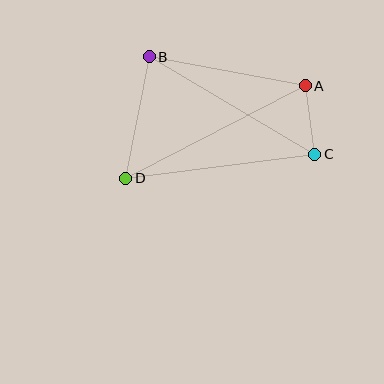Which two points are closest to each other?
Points A and C are closest to each other.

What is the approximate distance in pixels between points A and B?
The distance between A and B is approximately 158 pixels.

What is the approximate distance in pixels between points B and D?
The distance between B and D is approximately 124 pixels.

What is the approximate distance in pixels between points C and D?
The distance between C and D is approximately 190 pixels.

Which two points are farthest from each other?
Points A and D are farthest from each other.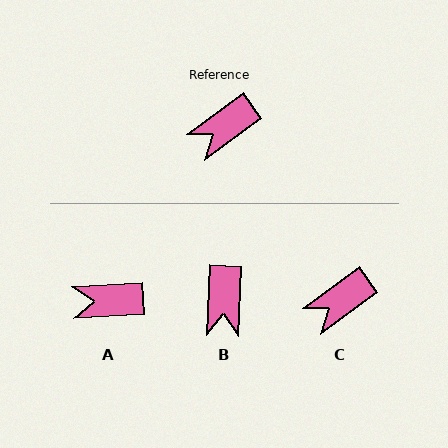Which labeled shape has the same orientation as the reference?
C.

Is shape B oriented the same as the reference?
No, it is off by about 51 degrees.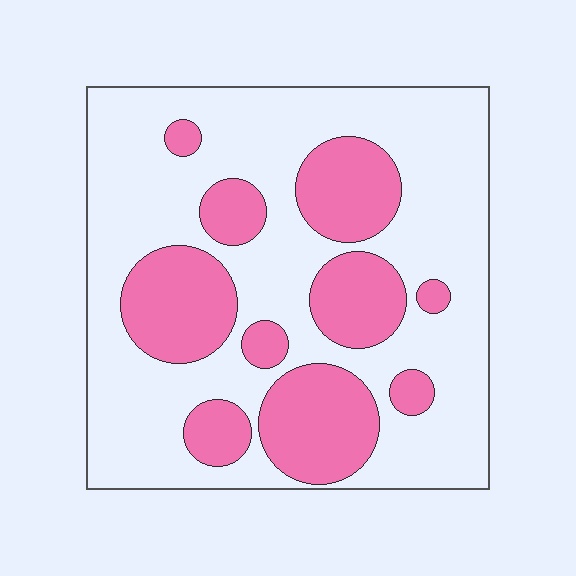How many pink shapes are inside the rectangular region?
10.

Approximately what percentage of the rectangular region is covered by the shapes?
Approximately 30%.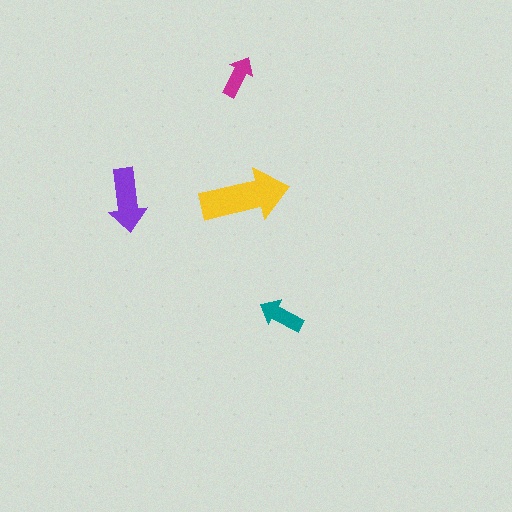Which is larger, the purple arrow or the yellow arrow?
The yellow one.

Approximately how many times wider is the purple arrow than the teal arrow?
About 1.5 times wider.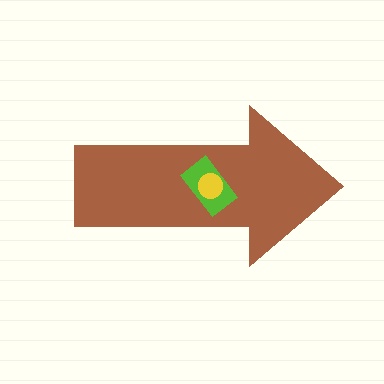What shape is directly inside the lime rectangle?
The yellow circle.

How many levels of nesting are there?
3.